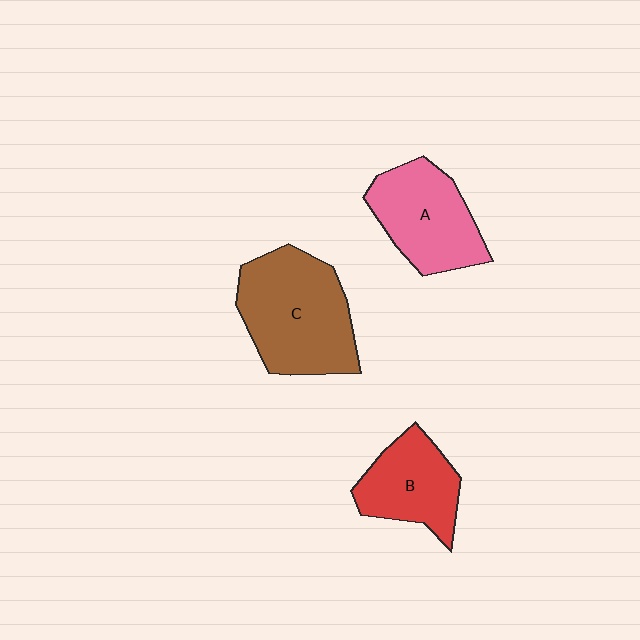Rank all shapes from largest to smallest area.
From largest to smallest: C (brown), A (pink), B (red).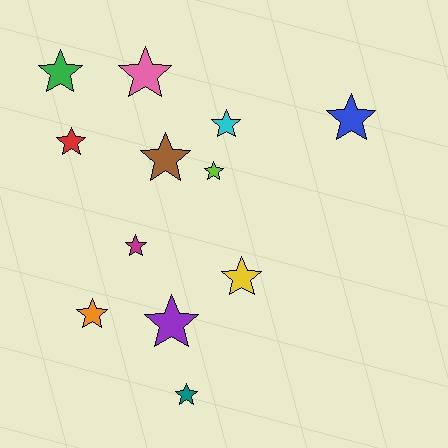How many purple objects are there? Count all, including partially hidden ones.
There is 1 purple object.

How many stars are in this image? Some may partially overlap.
There are 12 stars.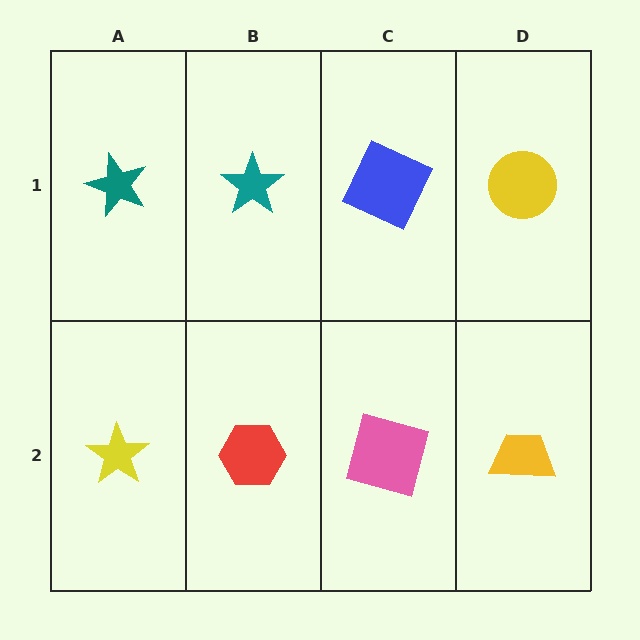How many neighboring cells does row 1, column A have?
2.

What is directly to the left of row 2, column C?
A red hexagon.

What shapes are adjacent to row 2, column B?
A teal star (row 1, column B), a yellow star (row 2, column A), a pink square (row 2, column C).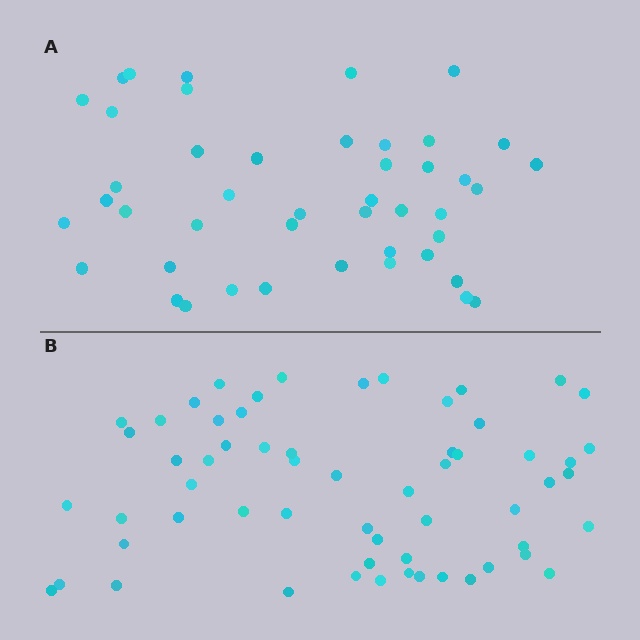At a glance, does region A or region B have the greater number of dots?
Region B (the bottom region) has more dots.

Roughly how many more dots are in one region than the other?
Region B has approximately 15 more dots than region A.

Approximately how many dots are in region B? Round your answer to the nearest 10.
About 60 dots.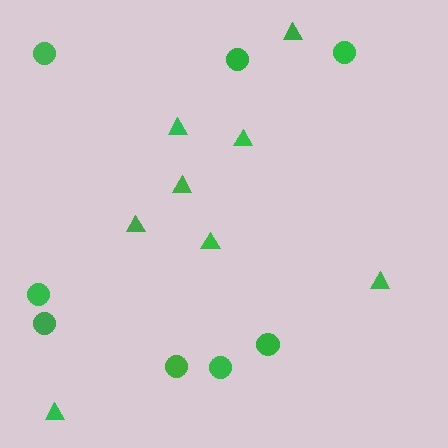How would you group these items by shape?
There are 2 groups: one group of triangles (8) and one group of circles (8).